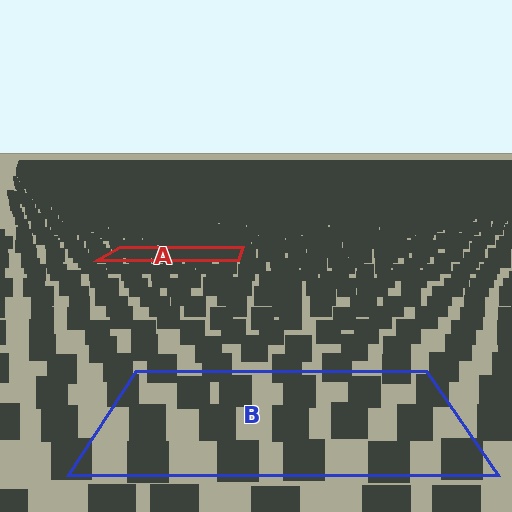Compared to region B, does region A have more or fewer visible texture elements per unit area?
Region A has more texture elements per unit area — they are packed more densely because it is farther away.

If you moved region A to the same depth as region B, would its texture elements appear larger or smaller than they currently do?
They would appear larger. At a closer depth, the same texture elements are projected at a bigger on-screen size.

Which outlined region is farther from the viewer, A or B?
Region A is farther from the viewer — the texture elements inside it appear smaller and more densely packed.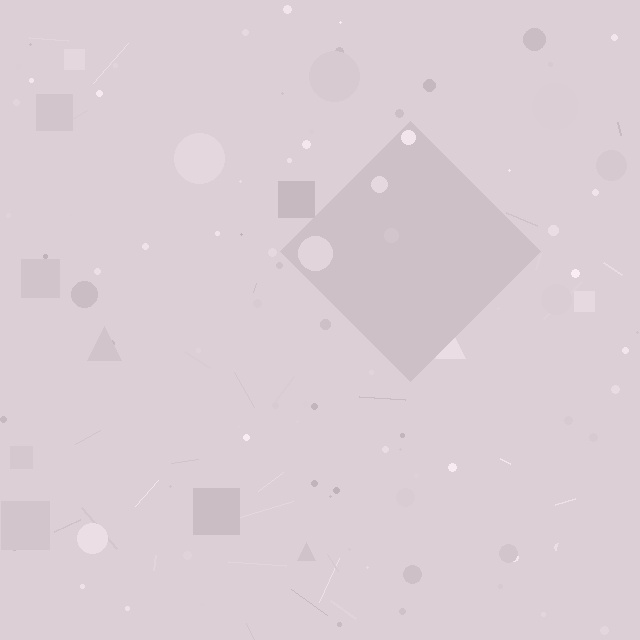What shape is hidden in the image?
A diamond is hidden in the image.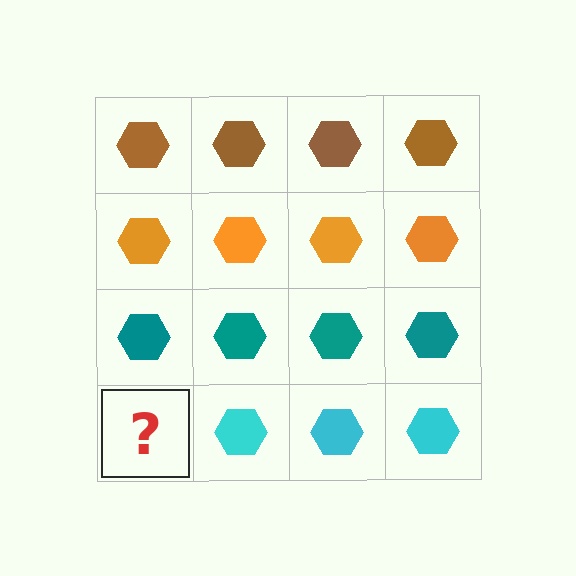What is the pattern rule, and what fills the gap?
The rule is that each row has a consistent color. The gap should be filled with a cyan hexagon.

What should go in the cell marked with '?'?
The missing cell should contain a cyan hexagon.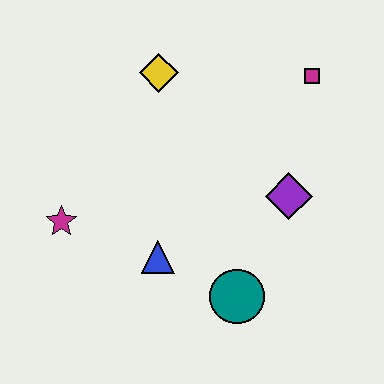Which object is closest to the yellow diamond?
The magenta square is closest to the yellow diamond.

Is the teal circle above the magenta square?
No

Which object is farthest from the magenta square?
The magenta star is farthest from the magenta square.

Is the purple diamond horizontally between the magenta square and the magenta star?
Yes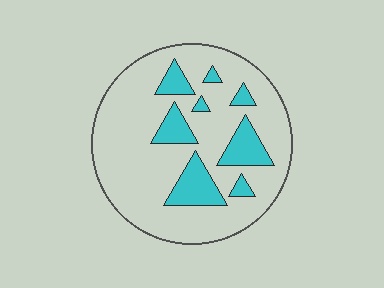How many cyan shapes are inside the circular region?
8.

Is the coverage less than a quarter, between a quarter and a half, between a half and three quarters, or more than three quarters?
Less than a quarter.